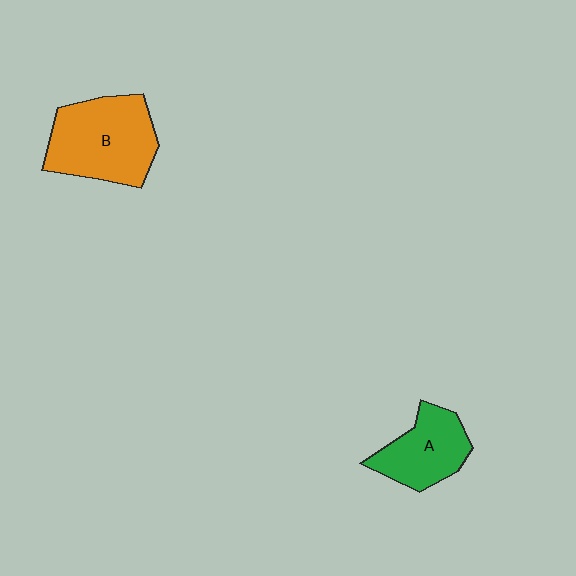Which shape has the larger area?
Shape B (orange).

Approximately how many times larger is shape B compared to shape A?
Approximately 1.5 times.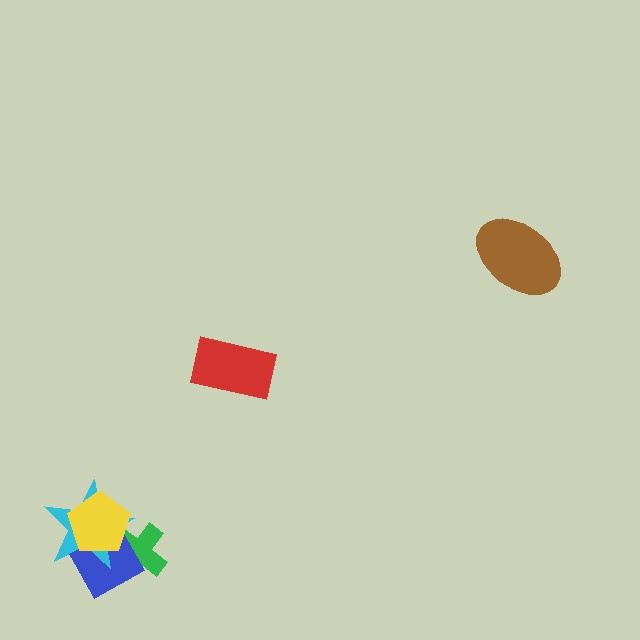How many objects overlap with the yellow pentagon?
3 objects overlap with the yellow pentagon.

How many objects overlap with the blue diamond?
3 objects overlap with the blue diamond.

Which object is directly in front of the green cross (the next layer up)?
The blue diamond is directly in front of the green cross.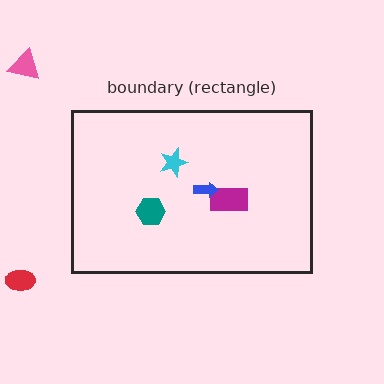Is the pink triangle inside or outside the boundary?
Outside.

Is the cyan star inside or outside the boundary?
Inside.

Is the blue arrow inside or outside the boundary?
Inside.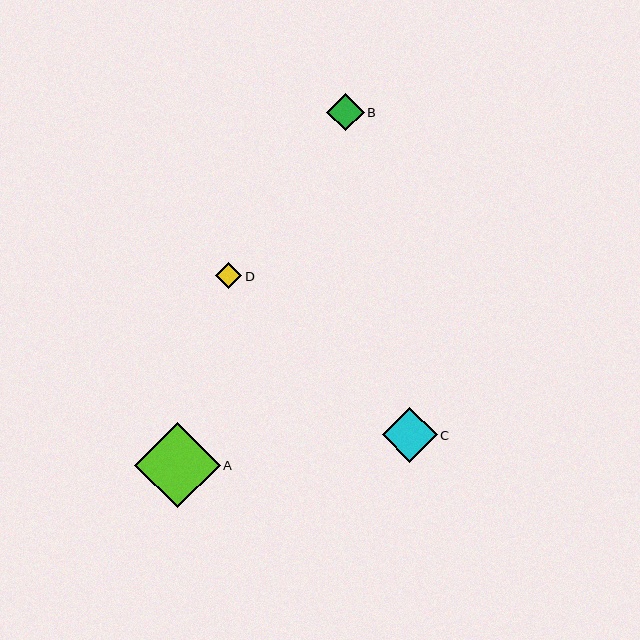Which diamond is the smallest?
Diamond D is the smallest with a size of approximately 26 pixels.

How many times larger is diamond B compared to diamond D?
Diamond B is approximately 1.4 times the size of diamond D.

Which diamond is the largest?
Diamond A is the largest with a size of approximately 86 pixels.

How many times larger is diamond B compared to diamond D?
Diamond B is approximately 1.4 times the size of diamond D.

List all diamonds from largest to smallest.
From largest to smallest: A, C, B, D.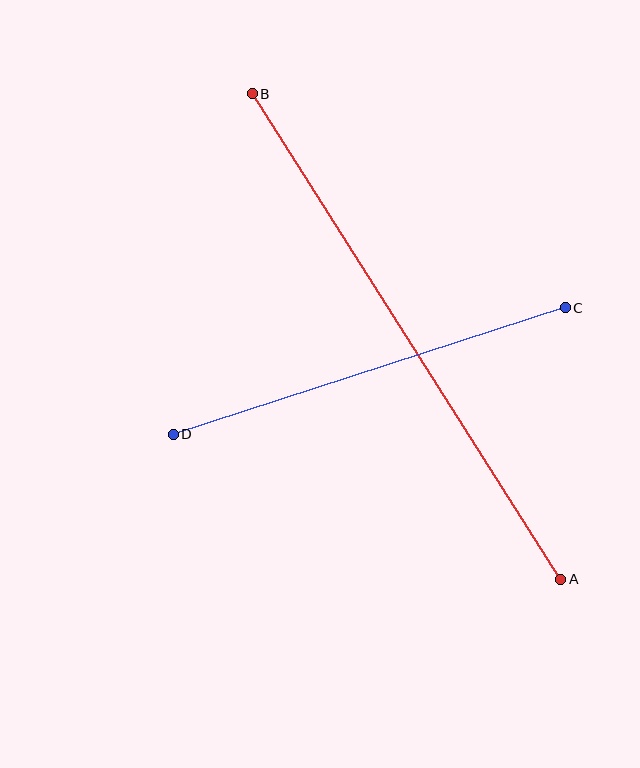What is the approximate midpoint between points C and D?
The midpoint is at approximately (369, 371) pixels.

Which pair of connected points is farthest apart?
Points A and B are farthest apart.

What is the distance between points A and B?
The distance is approximately 575 pixels.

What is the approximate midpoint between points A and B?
The midpoint is at approximately (407, 336) pixels.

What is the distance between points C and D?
The distance is approximately 412 pixels.